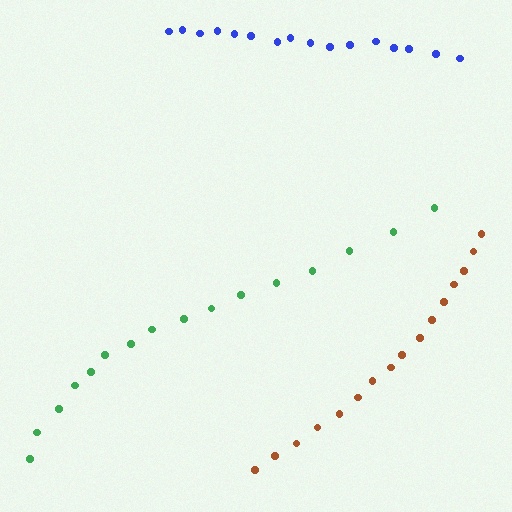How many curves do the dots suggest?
There are 3 distinct paths.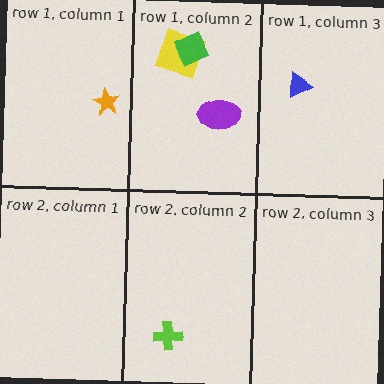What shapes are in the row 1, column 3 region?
The blue triangle.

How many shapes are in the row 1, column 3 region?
1.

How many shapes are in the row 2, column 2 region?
1.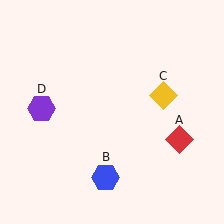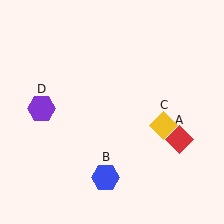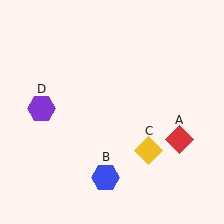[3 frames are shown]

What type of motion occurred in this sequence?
The yellow diamond (object C) rotated clockwise around the center of the scene.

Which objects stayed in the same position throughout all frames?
Red diamond (object A) and blue hexagon (object B) and purple hexagon (object D) remained stationary.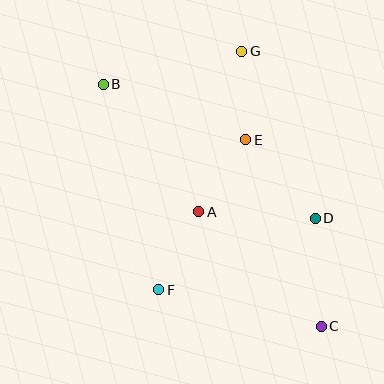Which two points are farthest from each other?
Points B and C are farthest from each other.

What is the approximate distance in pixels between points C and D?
The distance between C and D is approximately 108 pixels.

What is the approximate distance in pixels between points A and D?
The distance between A and D is approximately 117 pixels.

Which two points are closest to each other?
Points A and E are closest to each other.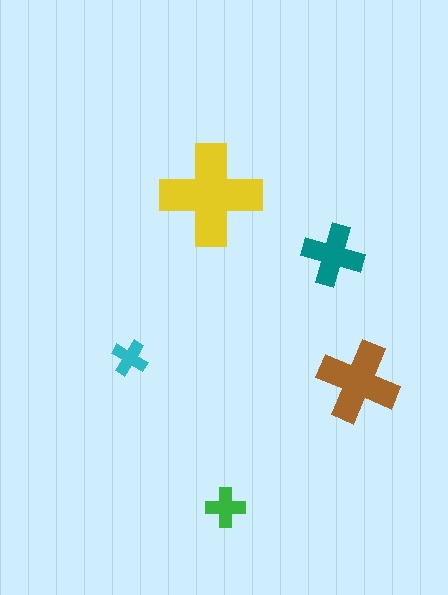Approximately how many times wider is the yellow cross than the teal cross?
About 1.5 times wider.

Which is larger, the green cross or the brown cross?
The brown one.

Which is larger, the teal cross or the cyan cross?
The teal one.